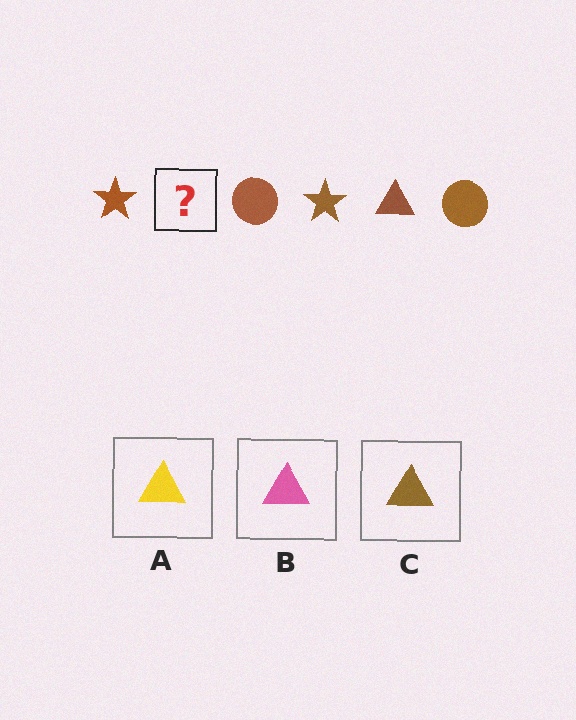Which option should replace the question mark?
Option C.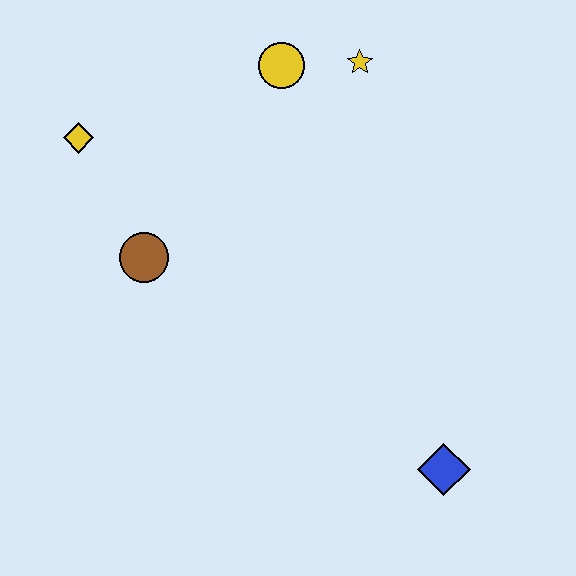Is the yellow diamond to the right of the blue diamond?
No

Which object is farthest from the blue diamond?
The yellow diamond is farthest from the blue diamond.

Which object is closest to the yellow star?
The yellow circle is closest to the yellow star.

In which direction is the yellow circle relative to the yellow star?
The yellow circle is to the left of the yellow star.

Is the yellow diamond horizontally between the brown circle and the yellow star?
No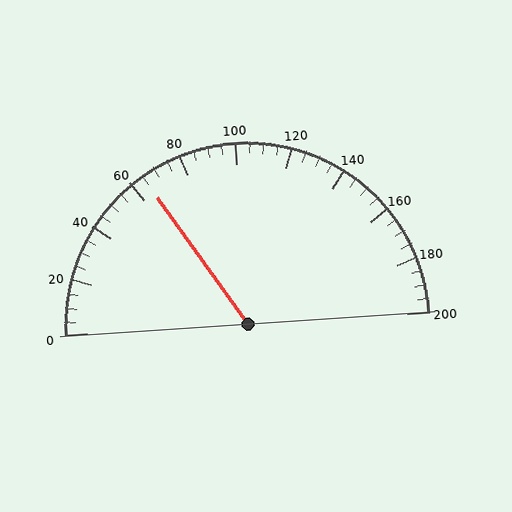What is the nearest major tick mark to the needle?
The nearest major tick mark is 60.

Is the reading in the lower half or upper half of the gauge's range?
The reading is in the lower half of the range (0 to 200).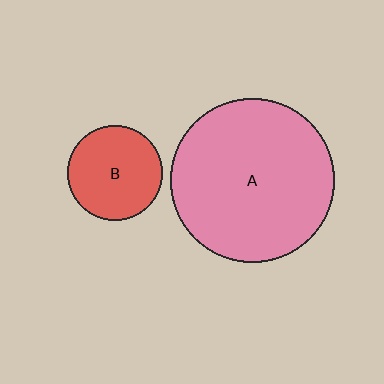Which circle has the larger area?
Circle A (pink).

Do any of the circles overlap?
No, none of the circles overlap.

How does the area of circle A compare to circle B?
Approximately 3.0 times.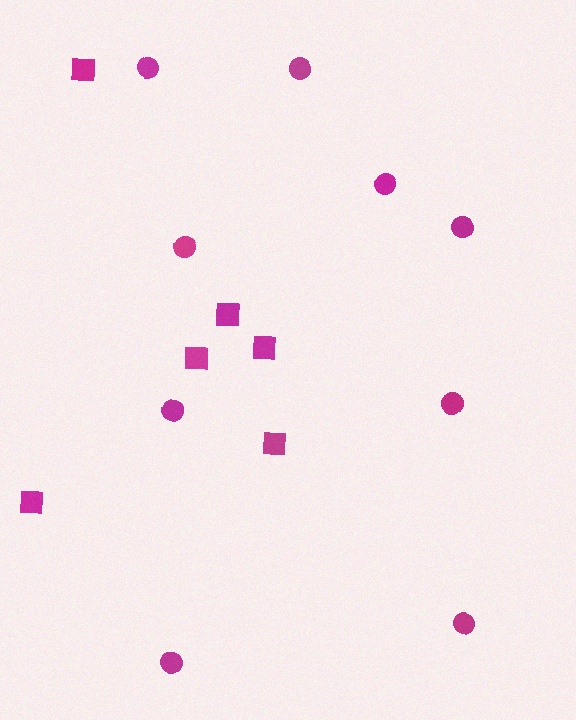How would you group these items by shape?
There are 2 groups: one group of circles (9) and one group of squares (6).